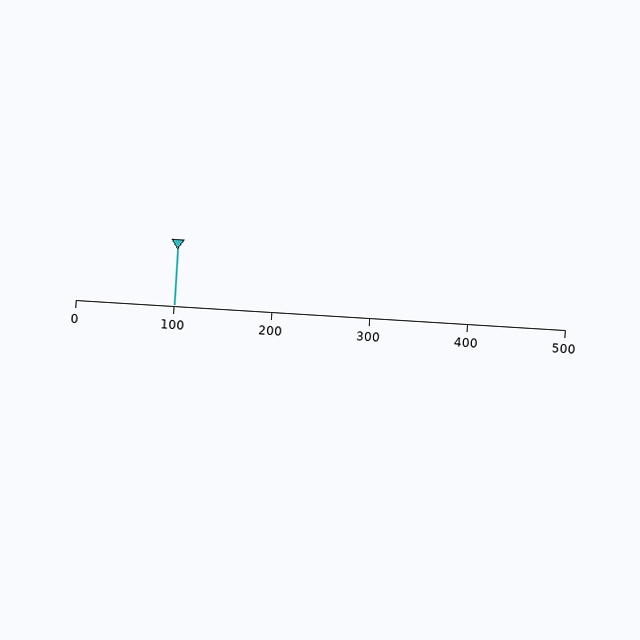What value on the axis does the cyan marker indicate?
The marker indicates approximately 100.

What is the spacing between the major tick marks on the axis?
The major ticks are spaced 100 apart.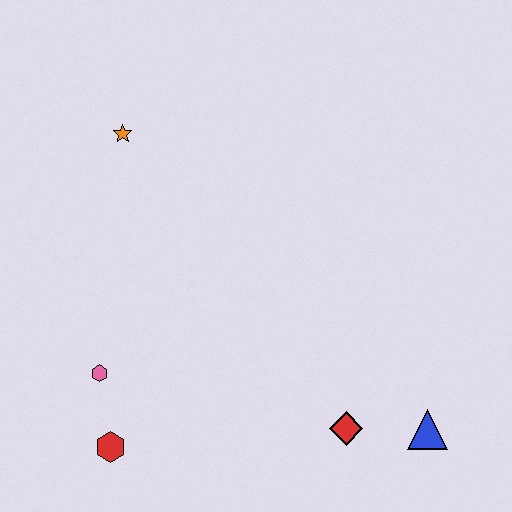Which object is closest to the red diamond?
The blue triangle is closest to the red diamond.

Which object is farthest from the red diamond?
The orange star is farthest from the red diamond.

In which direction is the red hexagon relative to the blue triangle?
The red hexagon is to the left of the blue triangle.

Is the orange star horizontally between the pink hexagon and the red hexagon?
No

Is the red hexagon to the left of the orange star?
Yes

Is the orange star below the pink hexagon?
No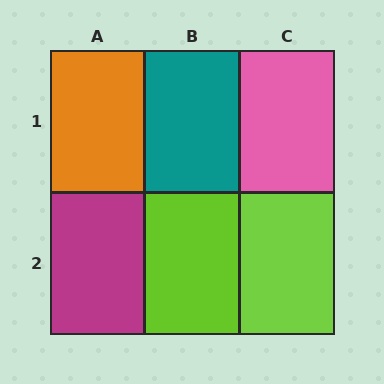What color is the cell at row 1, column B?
Teal.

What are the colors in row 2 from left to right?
Magenta, lime, lime.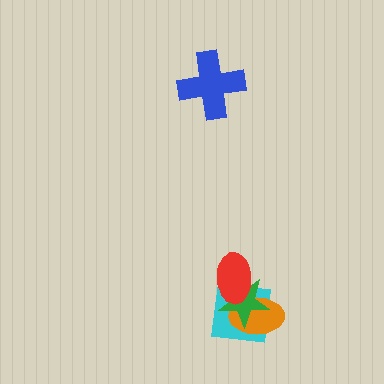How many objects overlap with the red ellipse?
3 objects overlap with the red ellipse.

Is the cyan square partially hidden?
Yes, it is partially covered by another shape.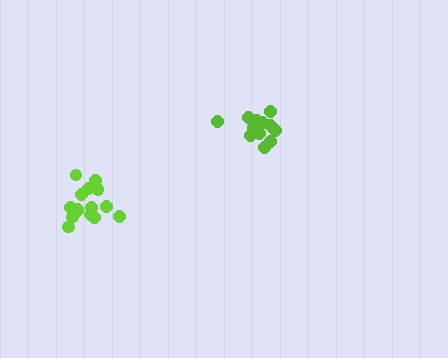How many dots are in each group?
Group 1: 14 dots, Group 2: 15 dots (29 total).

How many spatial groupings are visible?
There are 2 spatial groupings.